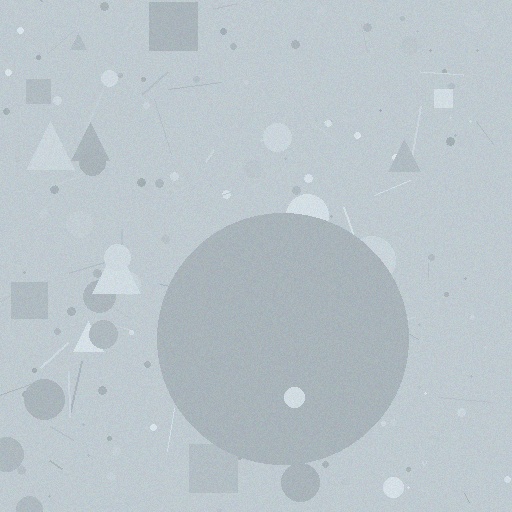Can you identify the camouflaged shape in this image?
The camouflaged shape is a circle.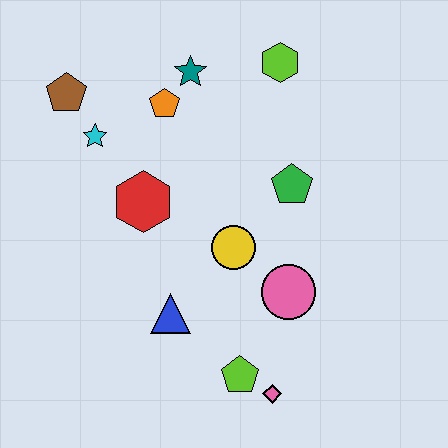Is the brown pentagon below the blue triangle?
No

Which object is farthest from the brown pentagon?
The pink diamond is farthest from the brown pentagon.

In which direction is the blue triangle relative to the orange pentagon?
The blue triangle is below the orange pentagon.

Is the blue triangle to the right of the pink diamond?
No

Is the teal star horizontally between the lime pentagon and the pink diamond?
No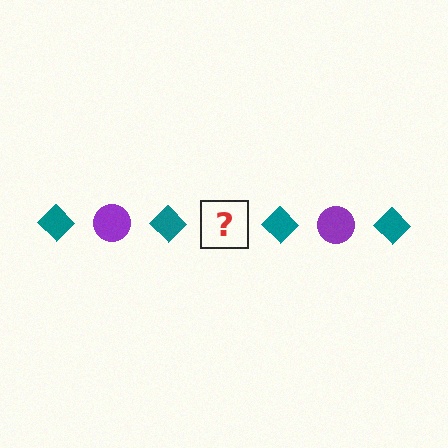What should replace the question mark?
The question mark should be replaced with a purple circle.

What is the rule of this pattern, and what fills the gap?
The rule is that the pattern alternates between teal diamond and purple circle. The gap should be filled with a purple circle.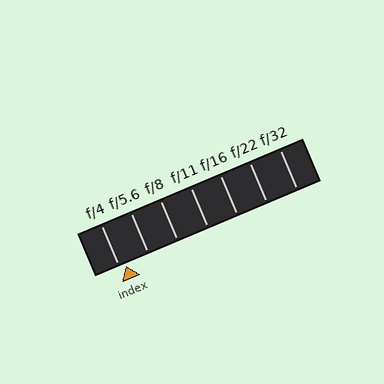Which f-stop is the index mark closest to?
The index mark is closest to f/4.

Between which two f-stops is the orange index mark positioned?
The index mark is between f/4 and f/5.6.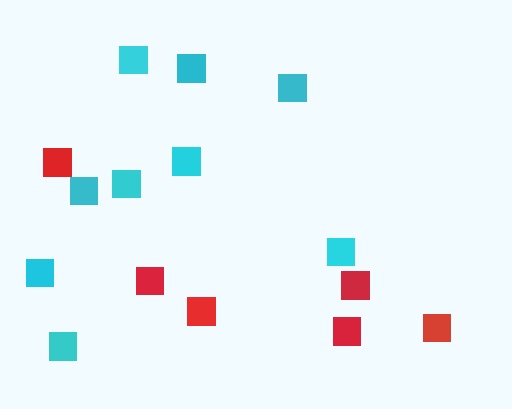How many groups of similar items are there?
There are 2 groups: one group of red squares (6) and one group of cyan squares (9).